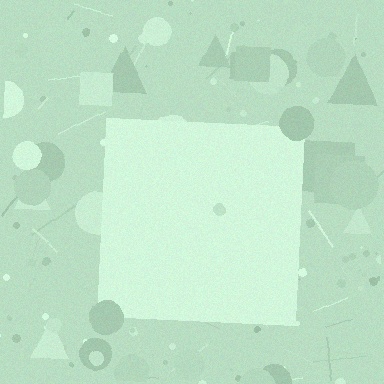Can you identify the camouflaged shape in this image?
The camouflaged shape is a square.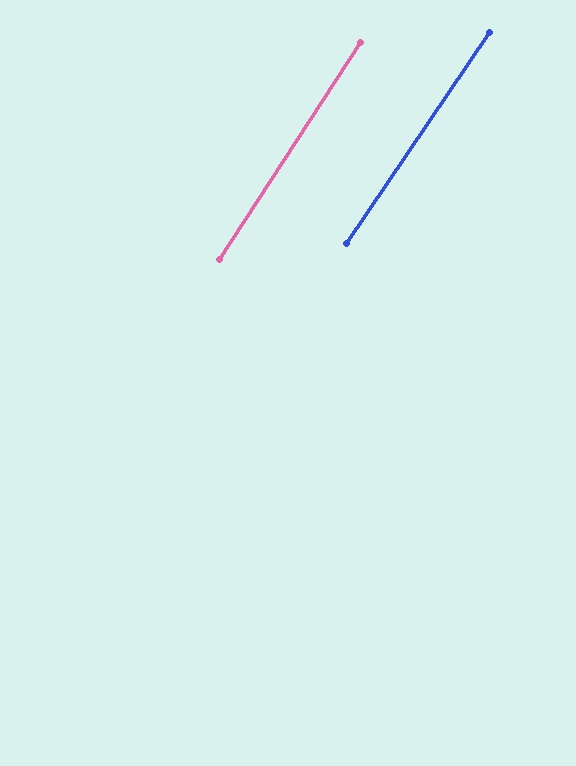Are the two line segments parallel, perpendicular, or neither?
Parallel — their directions differ by only 1.4°.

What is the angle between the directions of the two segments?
Approximately 1 degree.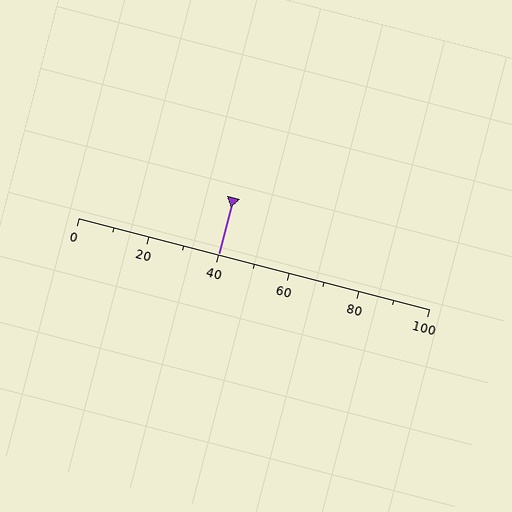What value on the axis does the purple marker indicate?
The marker indicates approximately 40.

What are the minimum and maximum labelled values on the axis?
The axis runs from 0 to 100.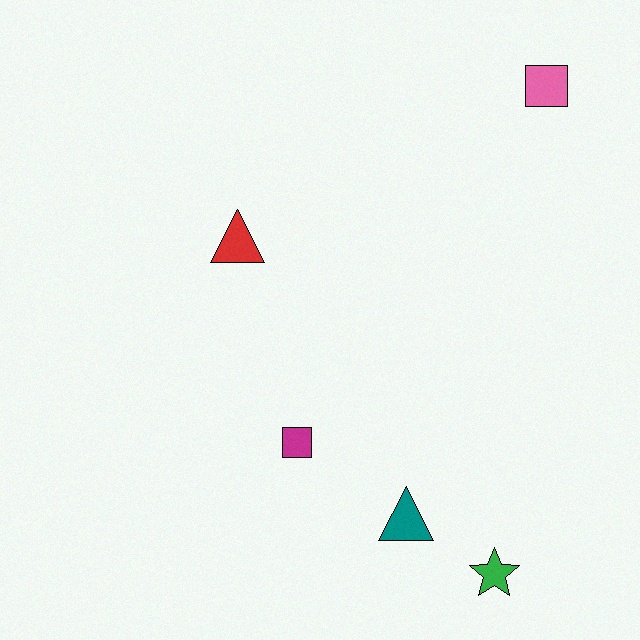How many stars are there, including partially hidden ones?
There is 1 star.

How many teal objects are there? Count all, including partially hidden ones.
There is 1 teal object.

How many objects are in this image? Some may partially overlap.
There are 5 objects.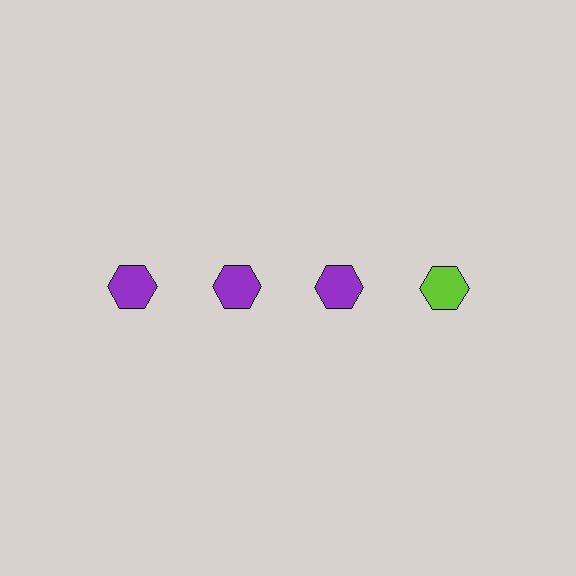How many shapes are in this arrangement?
There are 4 shapes arranged in a grid pattern.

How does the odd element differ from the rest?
It has a different color: lime instead of purple.